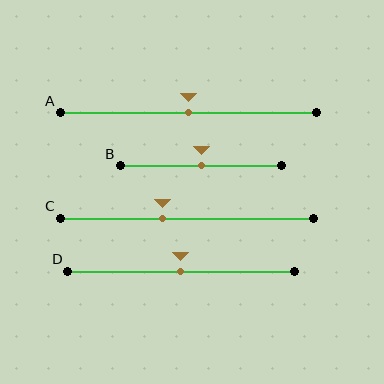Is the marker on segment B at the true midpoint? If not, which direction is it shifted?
Yes, the marker on segment B is at the true midpoint.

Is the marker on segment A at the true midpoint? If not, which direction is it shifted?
Yes, the marker on segment A is at the true midpoint.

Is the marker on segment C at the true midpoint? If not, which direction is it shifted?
No, the marker on segment C is shifted to the left by about 10% of the segment length.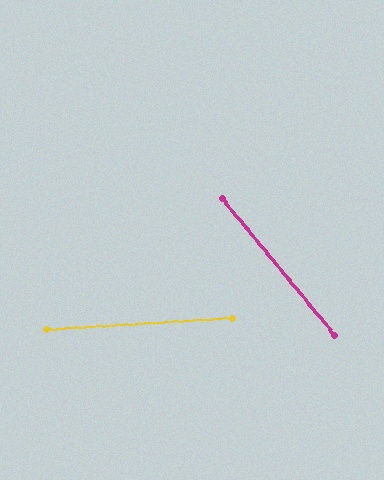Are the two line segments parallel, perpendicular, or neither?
Neither parallel nor perpendicular — they differ by about 54°.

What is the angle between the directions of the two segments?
Approximately 54 degrees.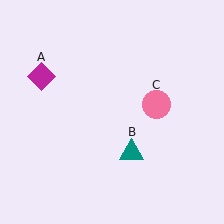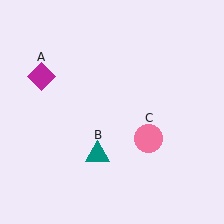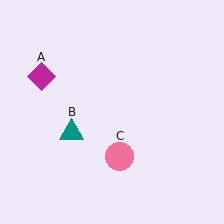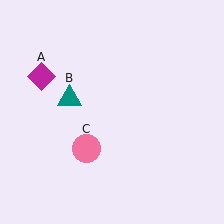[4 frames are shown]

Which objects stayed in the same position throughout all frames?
Magenta diamond (object A) remained stationary.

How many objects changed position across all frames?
2 objects changed position: teal triangle (object B), pink circle (object C).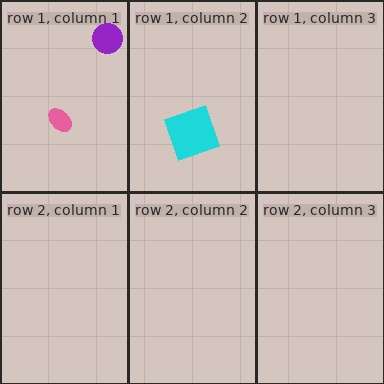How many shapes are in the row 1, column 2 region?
1.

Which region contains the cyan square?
The row 1, column 2 region.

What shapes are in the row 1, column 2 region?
The cyan square.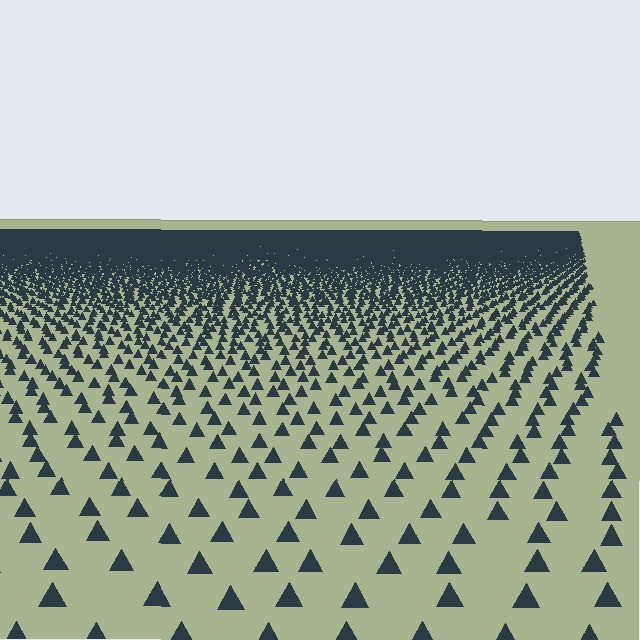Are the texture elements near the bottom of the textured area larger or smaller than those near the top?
Larger. Near the bottom, elements are closer to the viewer and appear at a bigger on-screen size.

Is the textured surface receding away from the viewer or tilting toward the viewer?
The surface is receding away from the viewer. Texture elements get smaller and denser toward the top.